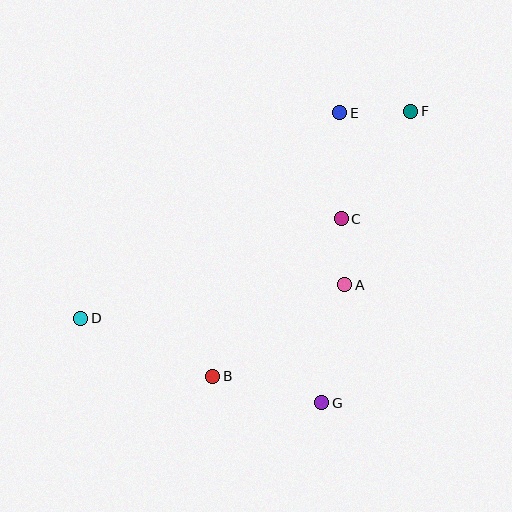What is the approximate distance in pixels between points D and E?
The distance between D and E is approximately 330 pixels.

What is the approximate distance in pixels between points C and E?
The distance between C and E is approximately 106 pixels.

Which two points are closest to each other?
Points A and C are closest to each other.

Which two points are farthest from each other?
Points D and F are farthest from each other.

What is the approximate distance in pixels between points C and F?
The distance between C and F is approximately 128 pixels.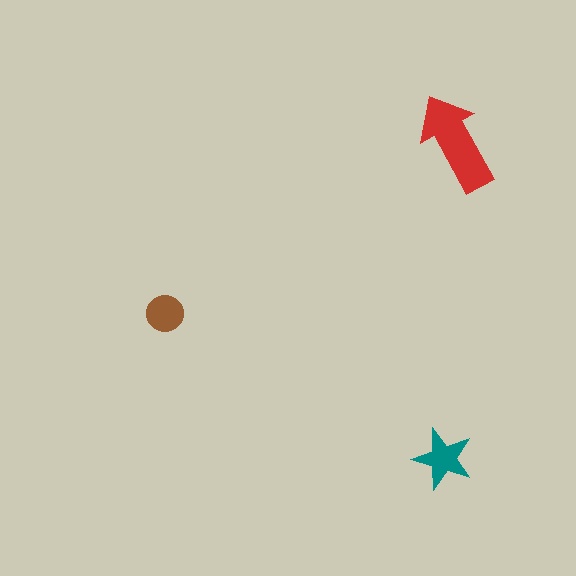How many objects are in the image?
There are 3 objects in the image.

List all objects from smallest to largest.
The brown circle, the teal star, the red arrow.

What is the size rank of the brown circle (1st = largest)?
3rd.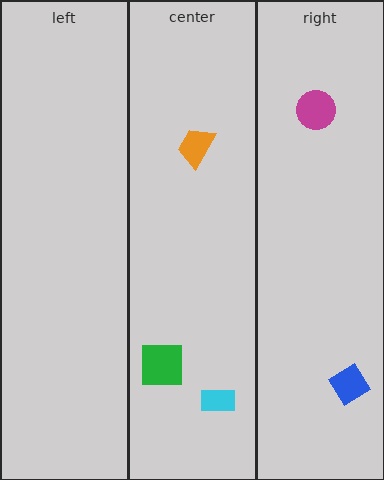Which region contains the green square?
The center region.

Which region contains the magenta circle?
The right region.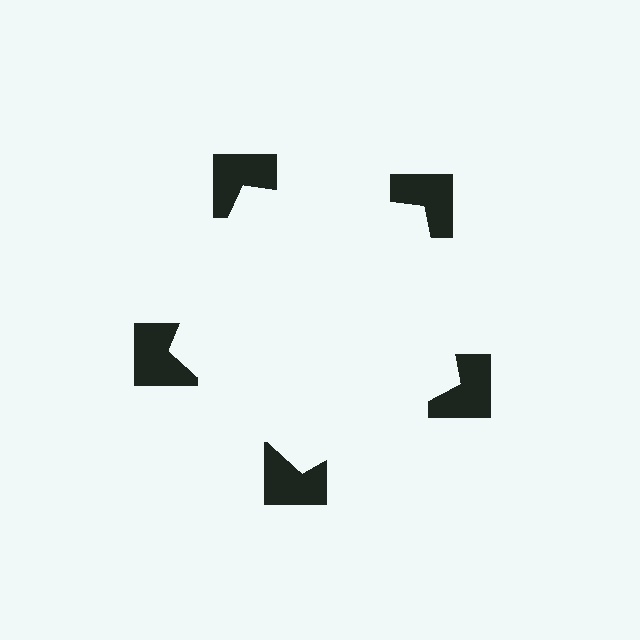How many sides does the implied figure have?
5 sides.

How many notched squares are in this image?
There are 5 — one at each vertex of the illusory pentagon.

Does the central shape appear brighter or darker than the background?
It typically appears slightly brighter than the background, even though no actual brightness change is drawn.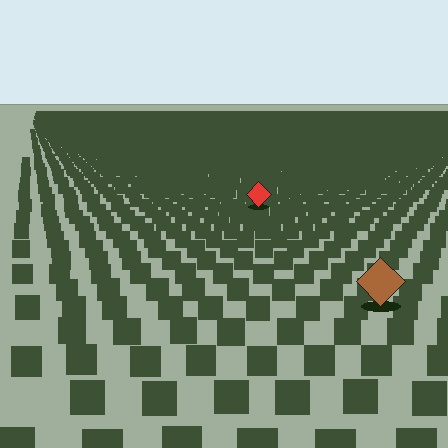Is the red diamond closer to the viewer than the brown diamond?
No. The brown diamond is closer — you can tell from the texture gradient: the ground texture is coarser near it.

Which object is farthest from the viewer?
The red diamond is farthest from the viewer. It appears smaller and the ground texture around it is denser.